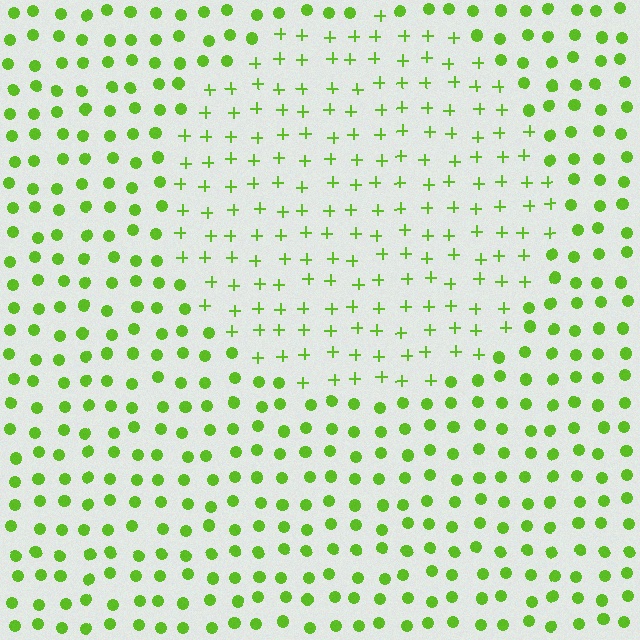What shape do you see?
I see a circle.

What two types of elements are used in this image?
The image uses plus signs inside the circle region and circles outside it.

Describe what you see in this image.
The image is filled with small lime elements arranged in a uniform grid. A circle-shaped region contains plus signs, while the surrounding area contains circles. The boundary is defined purely by the change in element shape.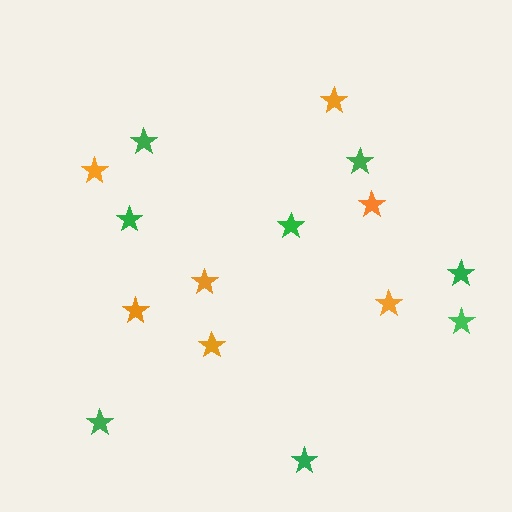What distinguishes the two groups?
There are 2 groups: one group of green stars (8) and one group of orange stars (7).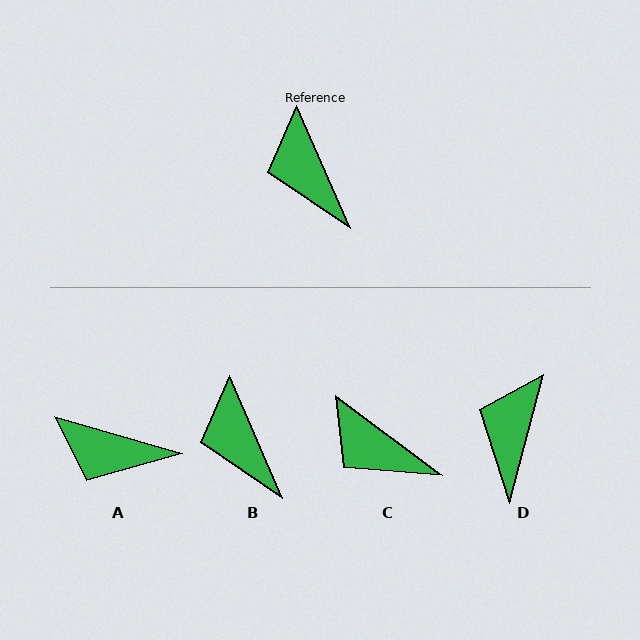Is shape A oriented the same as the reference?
No, it is off by about 50 degrees.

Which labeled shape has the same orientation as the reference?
B.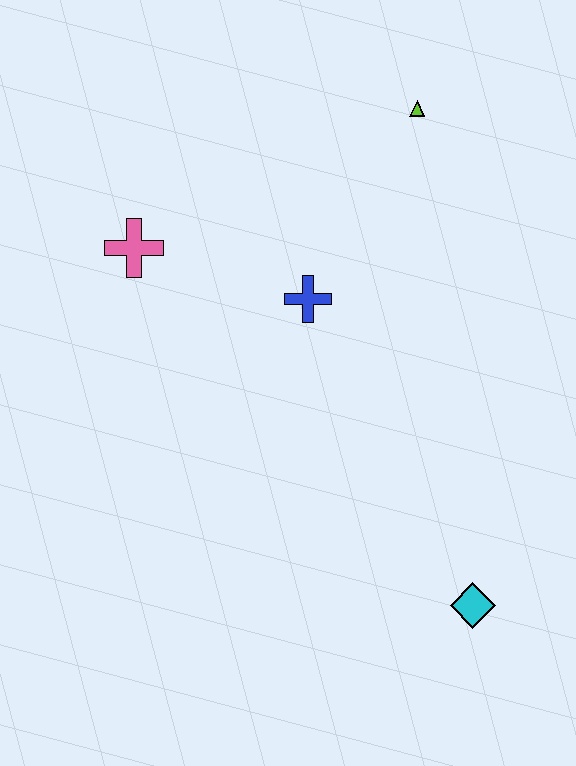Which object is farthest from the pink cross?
The cyan diamond is farthest from the pink cross.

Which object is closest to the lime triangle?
The blue cross is closest to the lime triangle.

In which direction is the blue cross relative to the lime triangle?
The blue cross is below the lime triangle.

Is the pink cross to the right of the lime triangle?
No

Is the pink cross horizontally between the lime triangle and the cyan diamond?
No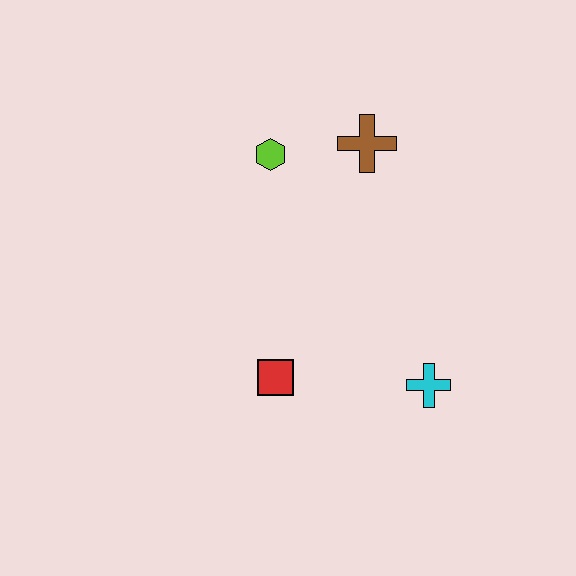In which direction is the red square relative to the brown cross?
The red square is below the brown cross.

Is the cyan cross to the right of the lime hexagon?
Yes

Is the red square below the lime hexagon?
Yes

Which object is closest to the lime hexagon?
The brown cross is closest to the lime hexagon.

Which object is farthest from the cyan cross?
The lime hexagon is farthest from the cyan cross.